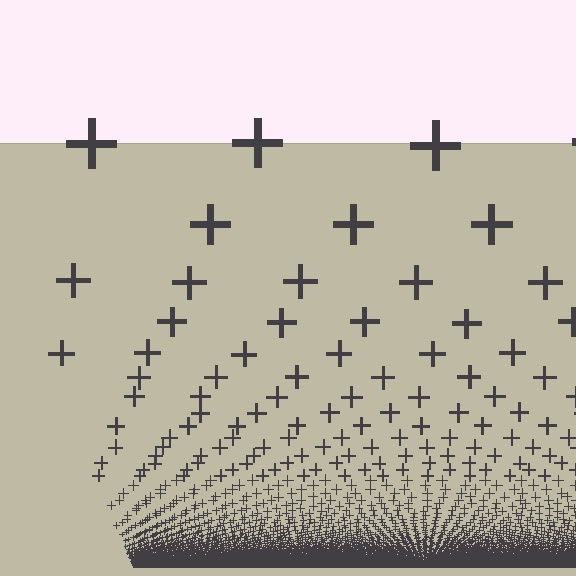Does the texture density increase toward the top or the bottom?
Density increases toward the bottom.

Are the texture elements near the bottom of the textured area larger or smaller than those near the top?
Smaller. The gradient is inverted — elements near the bottom are smaller and denser.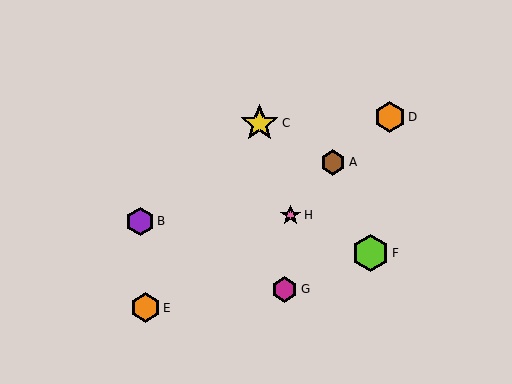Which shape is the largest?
The yellow star (labeled C) is the largest.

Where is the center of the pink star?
The center of the pink star is at (291, 215).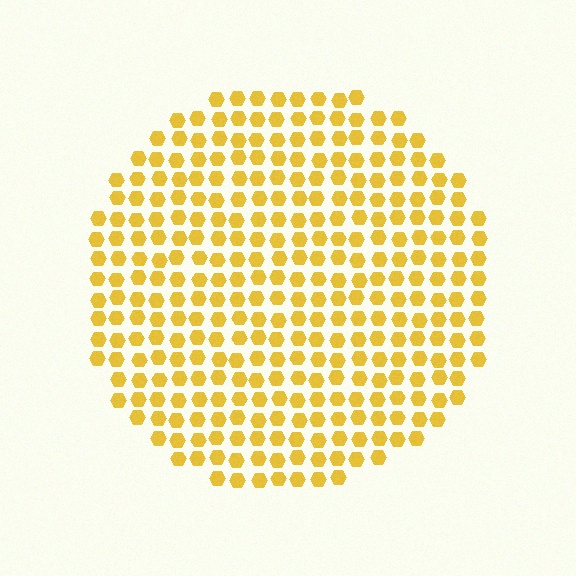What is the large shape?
The large shape is a circle.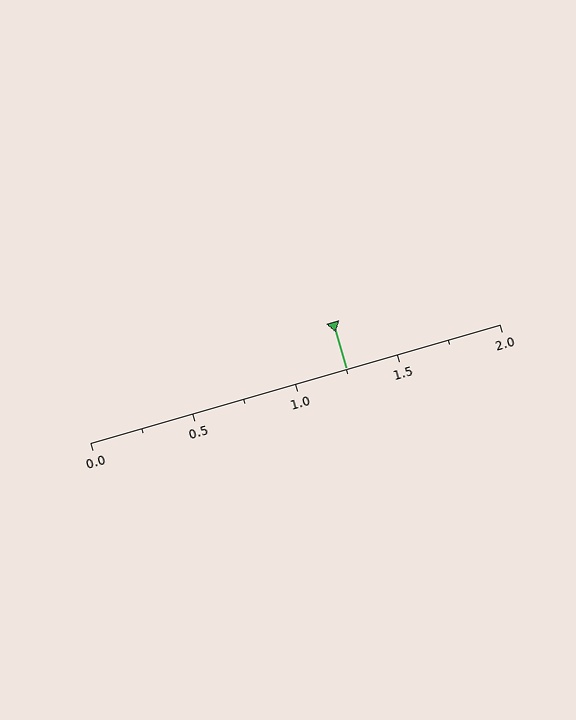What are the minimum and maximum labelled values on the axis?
The axis runs from 0.0 to 2.0.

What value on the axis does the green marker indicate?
The marker indicates approximately 1.25.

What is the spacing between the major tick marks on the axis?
The major ticks are spaced 0.5 apart.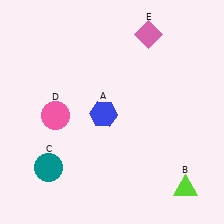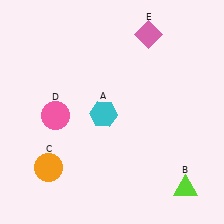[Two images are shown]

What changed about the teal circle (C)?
In Image 1, C is teal. In Image 2, it changed to orange.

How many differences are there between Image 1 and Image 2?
There are 2 differences between the two images.